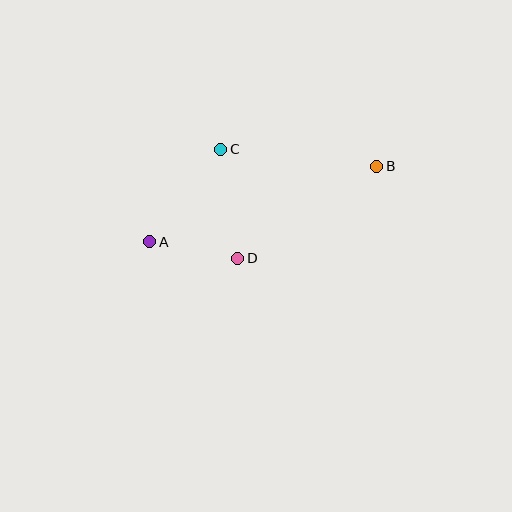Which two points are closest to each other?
Points A and D are closest to each other.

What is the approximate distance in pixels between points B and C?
The distance between B and C is approximately 157 pixels.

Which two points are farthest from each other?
Points A and B are farthest from each other.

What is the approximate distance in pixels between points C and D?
The distance between C and D is approximately 111 pixels.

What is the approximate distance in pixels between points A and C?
The distance between A and C is approximately 117 pixels.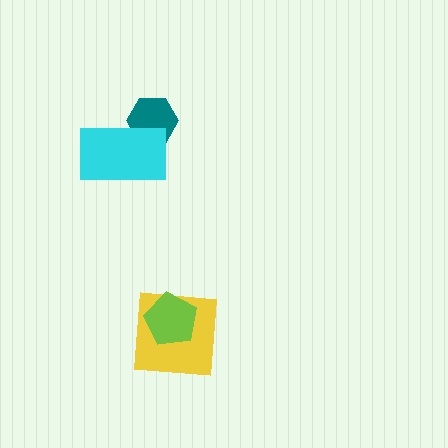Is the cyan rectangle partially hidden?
No, no other shape covers it.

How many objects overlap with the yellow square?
1 object overlaps with the yellow square.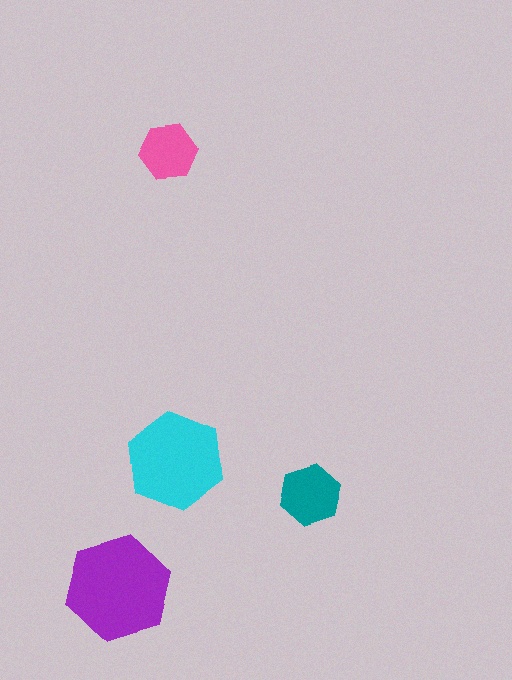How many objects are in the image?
There are 4 objects in the image.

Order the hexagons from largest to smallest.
the purple one, the cyan one, the teal one, the pink one.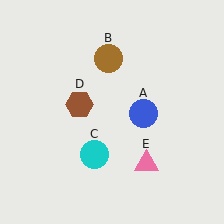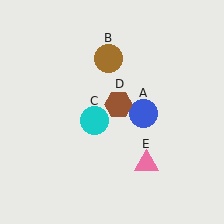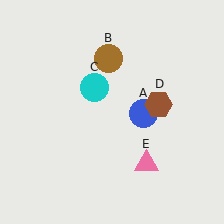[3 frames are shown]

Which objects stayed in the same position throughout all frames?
Blue circle (object A) and brown circle (object B) and pink triangle (object E) remained stationary.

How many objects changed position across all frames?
2 objects changed position: cyan circle (object C), brown hexagon (object D).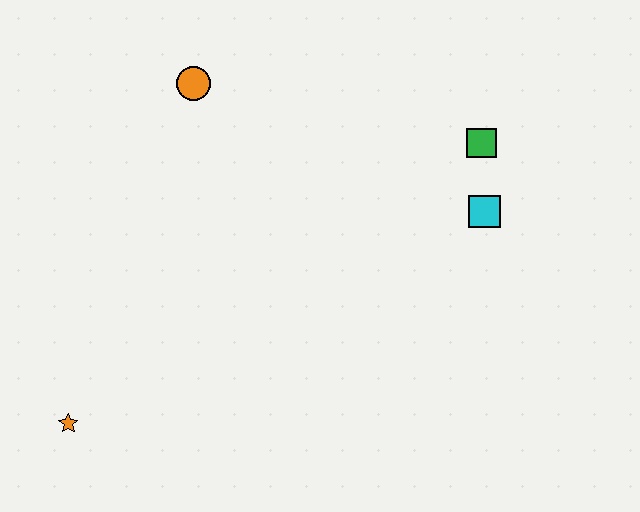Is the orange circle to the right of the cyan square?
No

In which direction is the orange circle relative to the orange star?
The orange circle is above the orange star.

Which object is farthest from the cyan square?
The orange star is farthest from the cyan square.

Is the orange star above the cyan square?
No